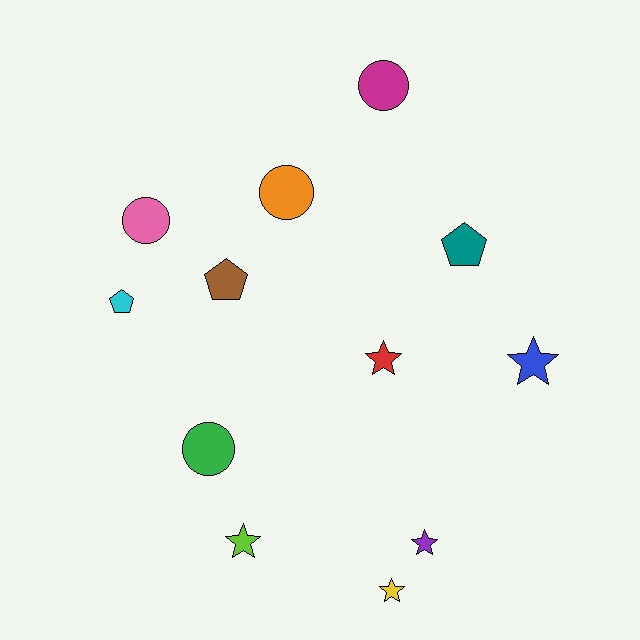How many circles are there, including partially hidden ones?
There are 4 circles.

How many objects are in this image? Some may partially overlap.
There are 12 objects.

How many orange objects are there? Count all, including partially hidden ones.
There is 1 orange object.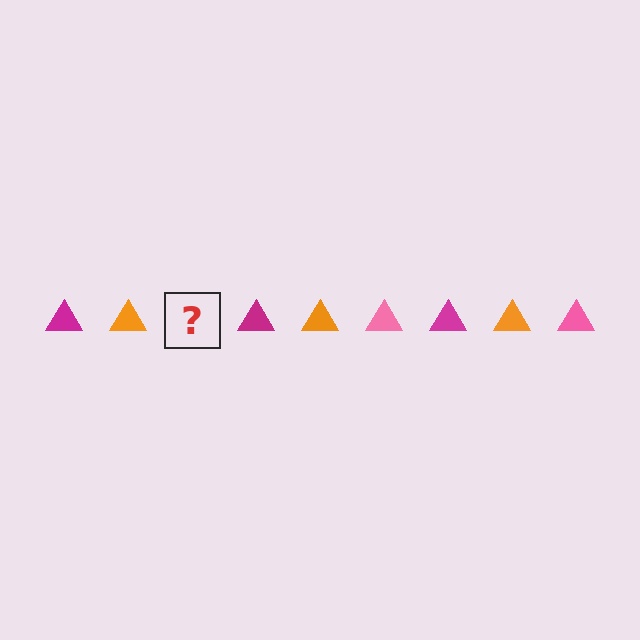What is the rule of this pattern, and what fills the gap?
The rule is that the pattern cycles through magenta, orange, pink triangles. The gap should be filled with a pink triangle.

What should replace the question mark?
The question mark should be replaced with a pink triangle.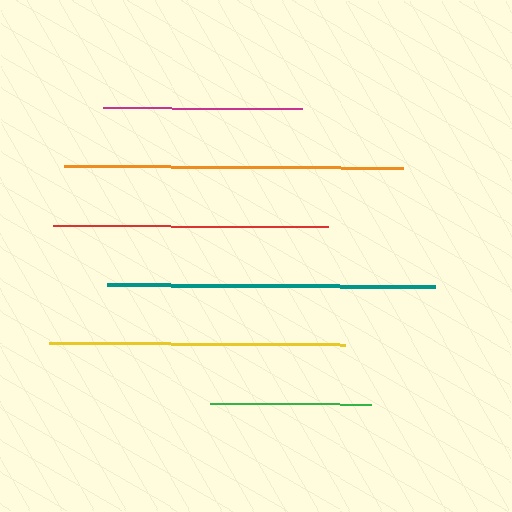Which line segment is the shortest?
The green line is the shortest at approximately 161 pixels.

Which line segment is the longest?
The orange line is the longest at approximately 339 pixels.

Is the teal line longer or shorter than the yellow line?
The teal line is longer than the yellow line.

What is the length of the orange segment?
The orange segment is approximately 339 pixels long.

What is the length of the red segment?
The red segment is approximately 275 pixels long.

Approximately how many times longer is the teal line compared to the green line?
The teal line is approximately 2.0 times the length of the green line.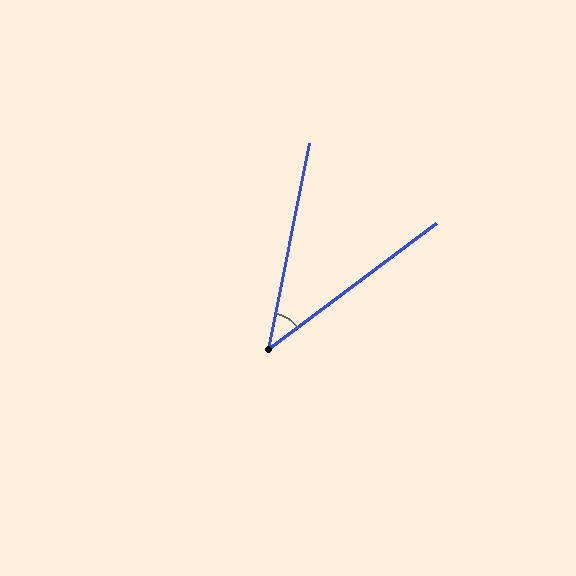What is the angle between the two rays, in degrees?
Approximately 42 degrees.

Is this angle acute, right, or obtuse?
It is acute.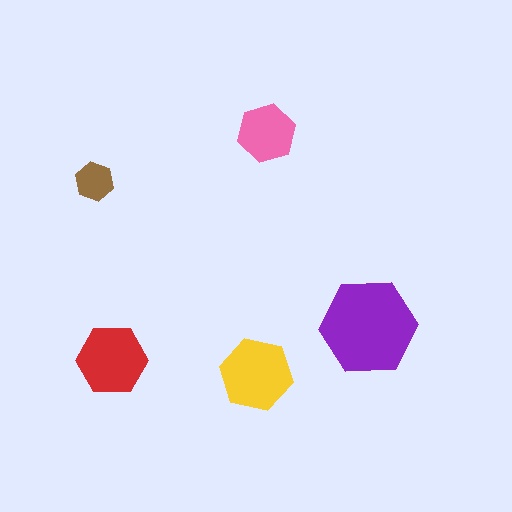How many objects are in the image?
There are 5 objects in the image.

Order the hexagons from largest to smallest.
the purple one, the yellow one, the red one, the pink one, the brown one.